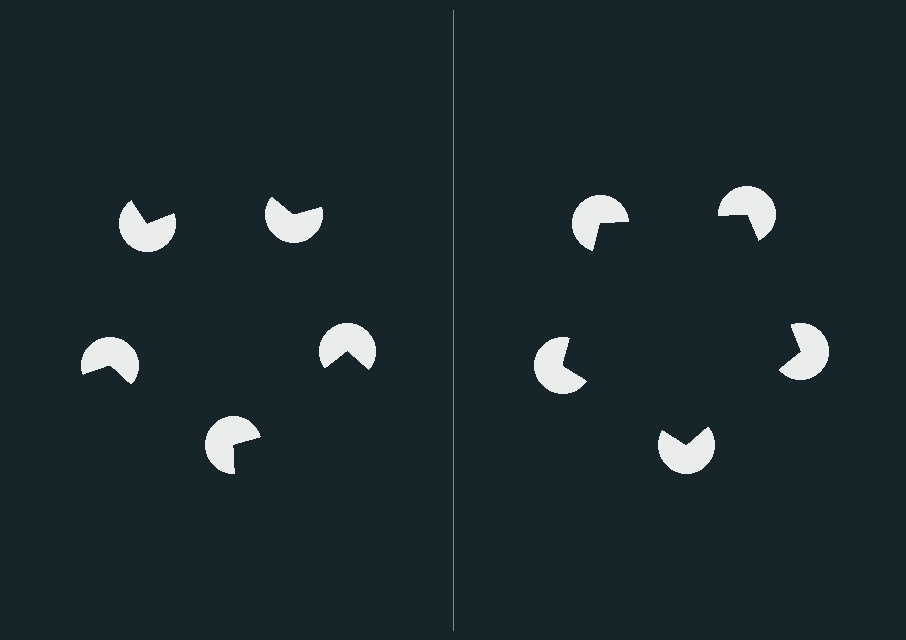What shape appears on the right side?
An illusory pentagon.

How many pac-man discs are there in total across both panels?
10 — 5 on each side.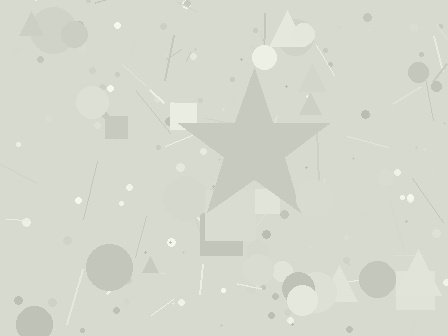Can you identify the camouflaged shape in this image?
The camouflaged shape is a star.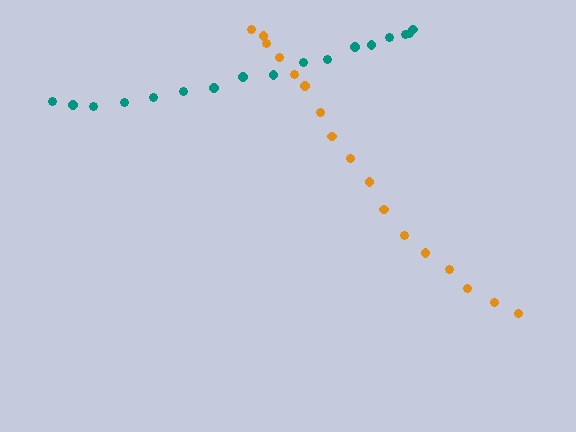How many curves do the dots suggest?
There are 2 distinct paths.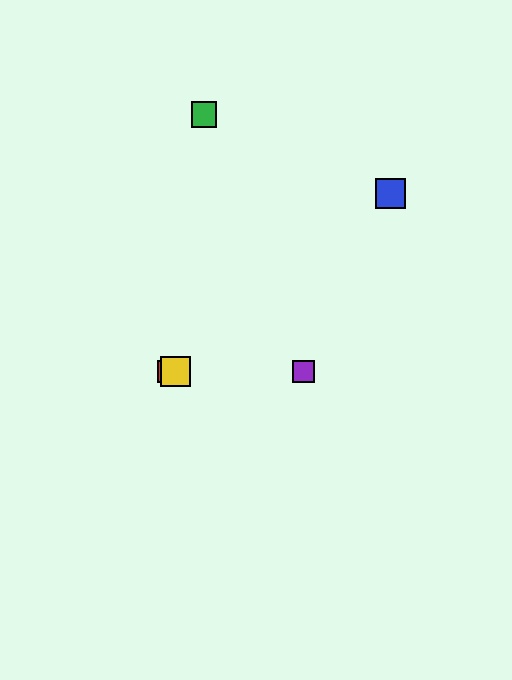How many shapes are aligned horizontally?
3 shapes (the red square, the yellow square, the purple square) are aligned horizontally.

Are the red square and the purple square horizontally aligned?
Yes, both are at y≈371.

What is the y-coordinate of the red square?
The red square is at y≈371.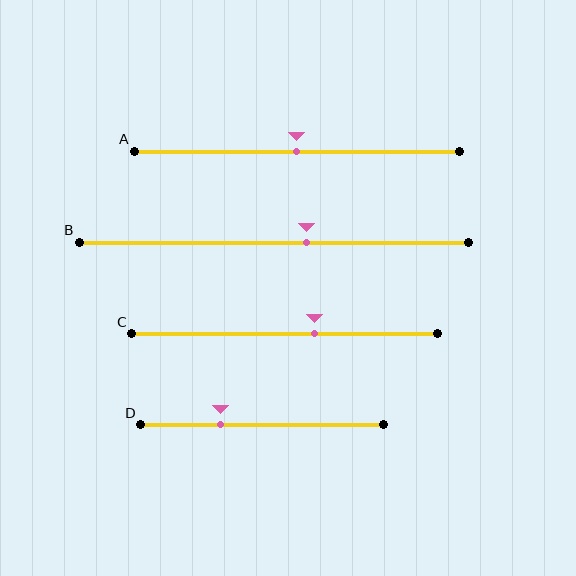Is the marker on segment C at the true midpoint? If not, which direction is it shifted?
No, the marker on segment C is shifted to the right by about 10% of the segment length.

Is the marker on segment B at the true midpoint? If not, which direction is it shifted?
No, the marker on segment B is shifted to the right by about 8% of the segment length.